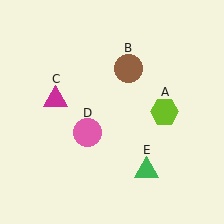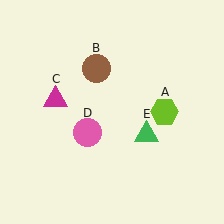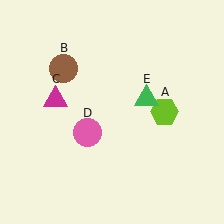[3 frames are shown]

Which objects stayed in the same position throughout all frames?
Lime hexagon (object A) and magenta triangle (object C) and pink circle (object D) remained stationary.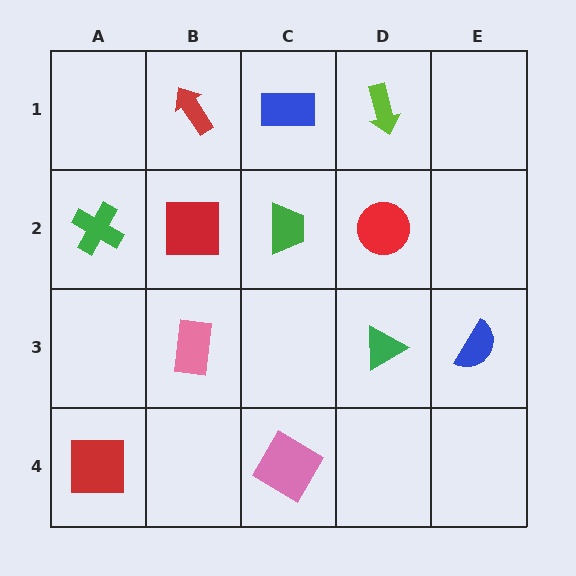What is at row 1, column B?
A red arrow.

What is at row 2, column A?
A green cross.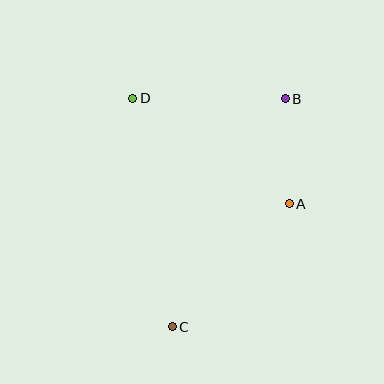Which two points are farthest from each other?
Points B and C are farthest from each other.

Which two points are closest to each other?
Points A and B are closest to each other.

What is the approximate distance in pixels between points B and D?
The distance between B and D is approximately 152 pixels.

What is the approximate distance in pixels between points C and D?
The distance between C and D is approximately 232 pixels.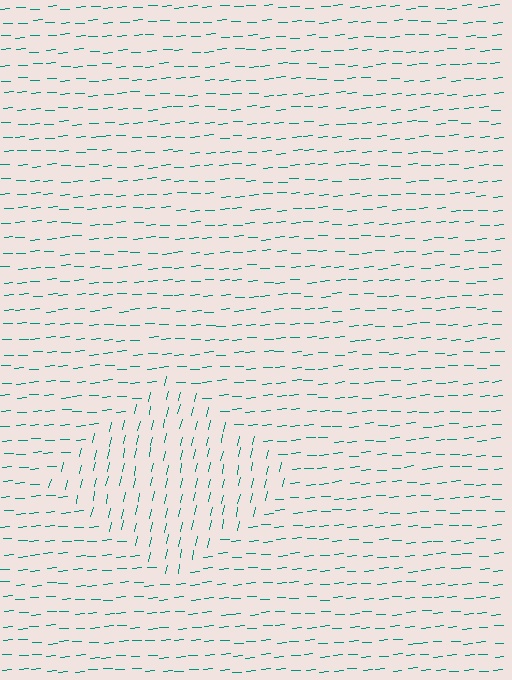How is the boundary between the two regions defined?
The boundary is defined purely by a change in line orientation (approximately 74 degrees difference). All lines are the same color and thickness.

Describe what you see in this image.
The image is filled with small teal line segments. A diamond region in the image has lines oriented differently from the surrounding lines, creating a visible texture boundary.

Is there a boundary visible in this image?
Yes, there is a texture boundary formed by a change in line orientation.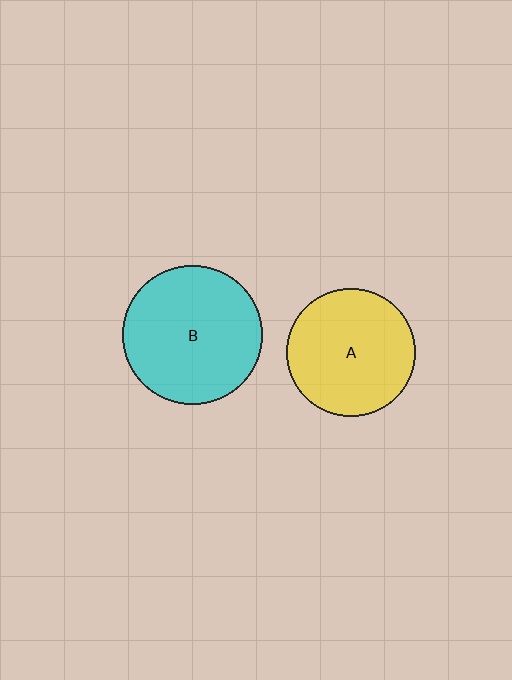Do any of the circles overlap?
No, none of the circles overlap.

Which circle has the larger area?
Circle B (cyan).